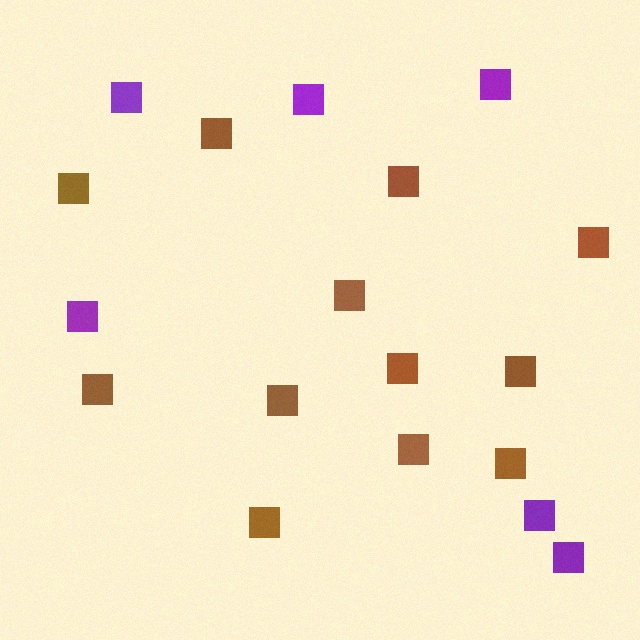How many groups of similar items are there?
There are 2 groups: one group of purple squares (6) and one group of brown squares (12).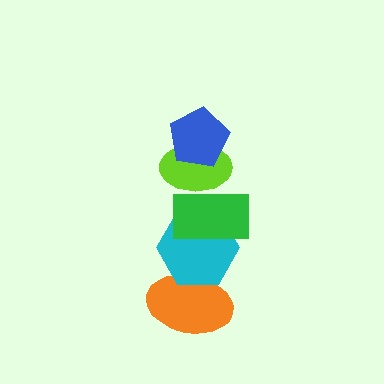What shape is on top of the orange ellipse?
The cyan hexagon is on top of the orange ellipse.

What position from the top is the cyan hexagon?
The cyan hexagon is 4th from the top.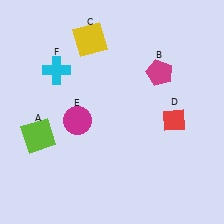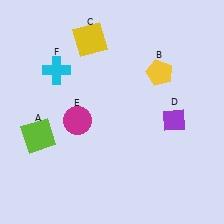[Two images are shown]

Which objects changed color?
B changed from magenta to yellow. D changed from red to purple.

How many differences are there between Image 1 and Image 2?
There are 2 differences between the two images.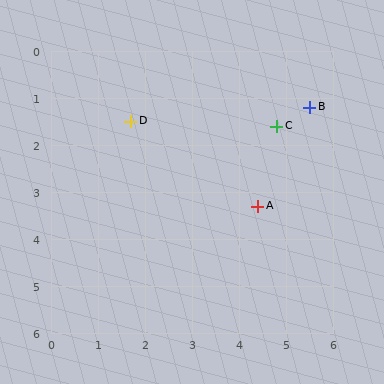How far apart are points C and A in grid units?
Points C and A are about 1.7 grid units apart.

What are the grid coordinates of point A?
Point A is at approximately (4.4, 3.3).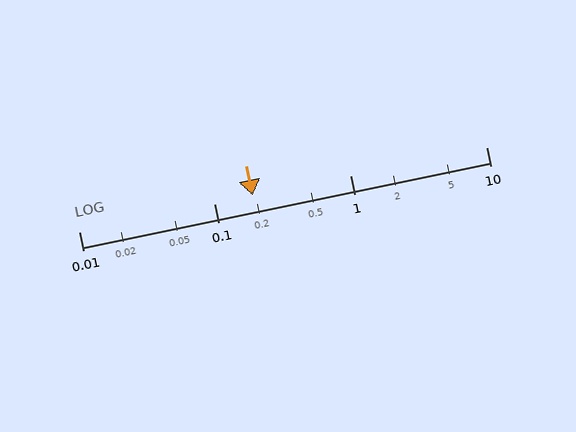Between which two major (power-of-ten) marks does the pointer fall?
The pointer is between 0.1 and 1.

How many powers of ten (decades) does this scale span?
The scale spans 3 decades, from 0.01 to 10.